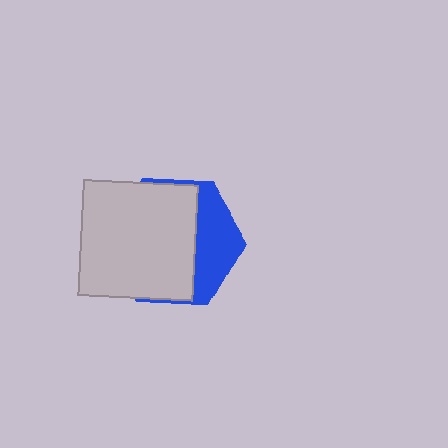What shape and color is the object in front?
The object in front is a light gray square.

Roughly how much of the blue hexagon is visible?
A small part of it is visible (roughly 33%).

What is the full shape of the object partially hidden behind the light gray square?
The partially hidden object is a blue hexagon.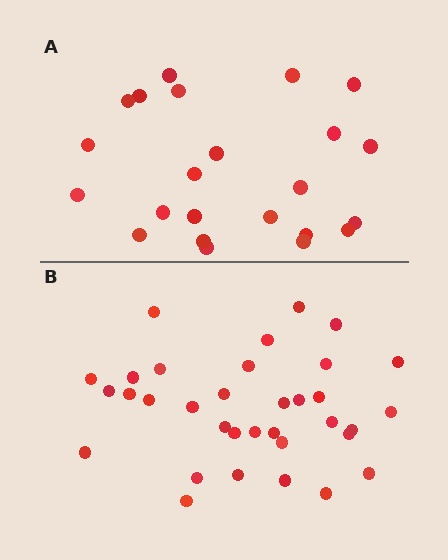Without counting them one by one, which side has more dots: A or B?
Region B (the bottom region) has more dots.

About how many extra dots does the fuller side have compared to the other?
Region B has roughly 12 or so more dots than region A.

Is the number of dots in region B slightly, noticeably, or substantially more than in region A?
Region B has substantially more. The ratio is roughly 1.5 to 1.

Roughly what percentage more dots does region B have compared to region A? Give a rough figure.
About 50% more.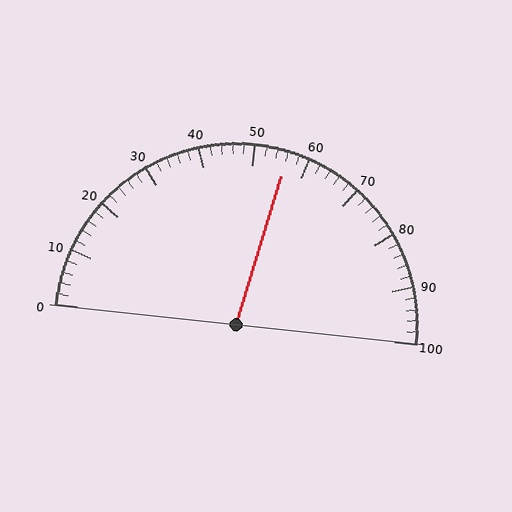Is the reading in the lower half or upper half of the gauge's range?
The reading is in the upper half of the range (0 to 100).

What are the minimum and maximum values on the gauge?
The gauge ranges from 0 to 100.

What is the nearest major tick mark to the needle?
The nearest major tick mark is 60.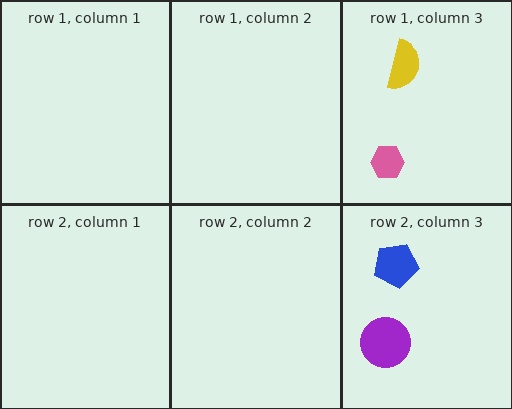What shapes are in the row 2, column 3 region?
The purple circle, the blue pentagon.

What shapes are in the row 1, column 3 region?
The yellow semicircle, the pink hexagon.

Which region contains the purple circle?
The row 2, column 3 region.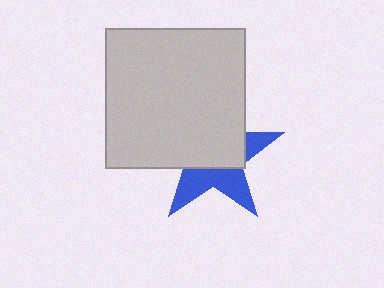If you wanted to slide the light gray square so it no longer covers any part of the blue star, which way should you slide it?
Slide it up — that is the most direct way to separate the two shapes.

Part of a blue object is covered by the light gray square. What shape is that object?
It is a star.